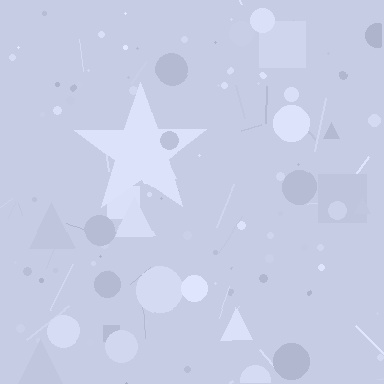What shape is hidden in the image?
A star is hidden in the image.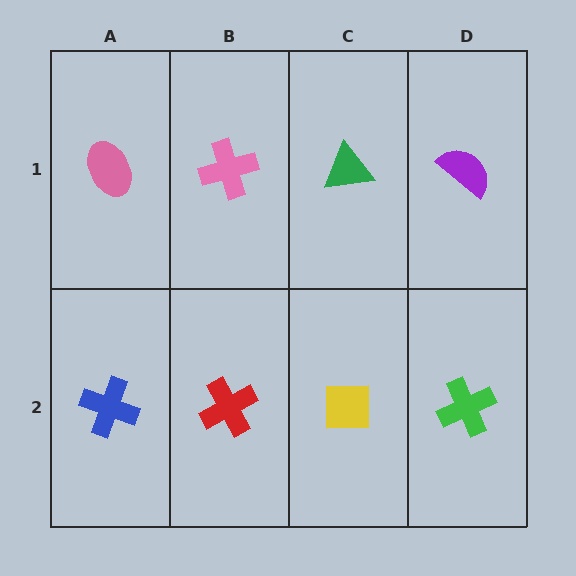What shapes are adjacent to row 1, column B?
A red cross (row 2, column B), a pink ellipse (row 1, column A), a green triangle (row 1, column C).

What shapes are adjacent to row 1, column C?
A yellow square (row 2, column C), a pink cross (row 1, column B), a purple semicircle (row 1, column D).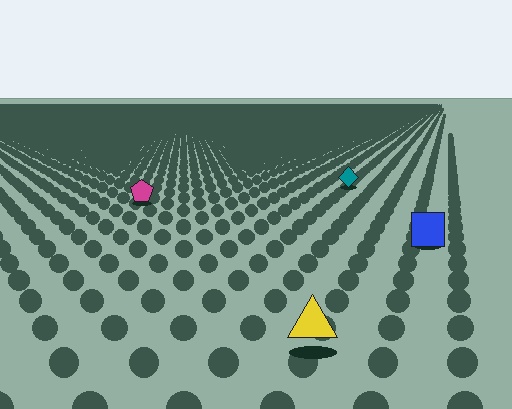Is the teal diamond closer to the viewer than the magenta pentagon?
No. The magenta pentagon is closer — you can tell from the texture gradient: the ground texture is coarser near it.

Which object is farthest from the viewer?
The teal diamond is farthest from the viewer. It appears smaller and the ground texture around it is denser.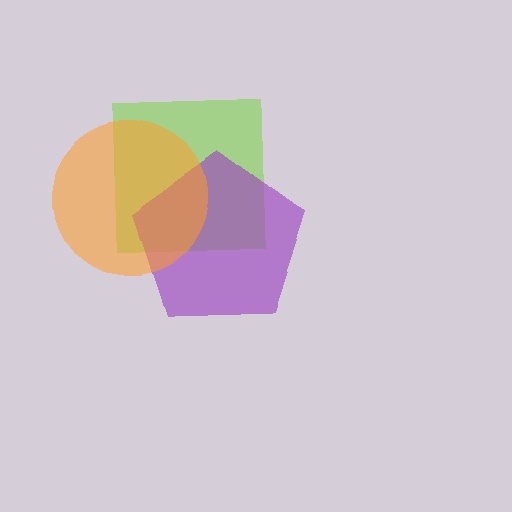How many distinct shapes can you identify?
There are 3 distinct shapes: a lime square, a purple pentagon, an orange circle.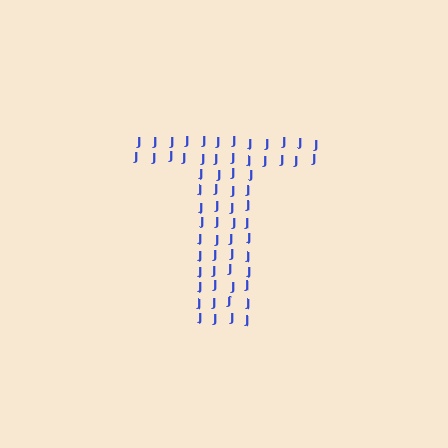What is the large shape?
The large shape is the letter T.